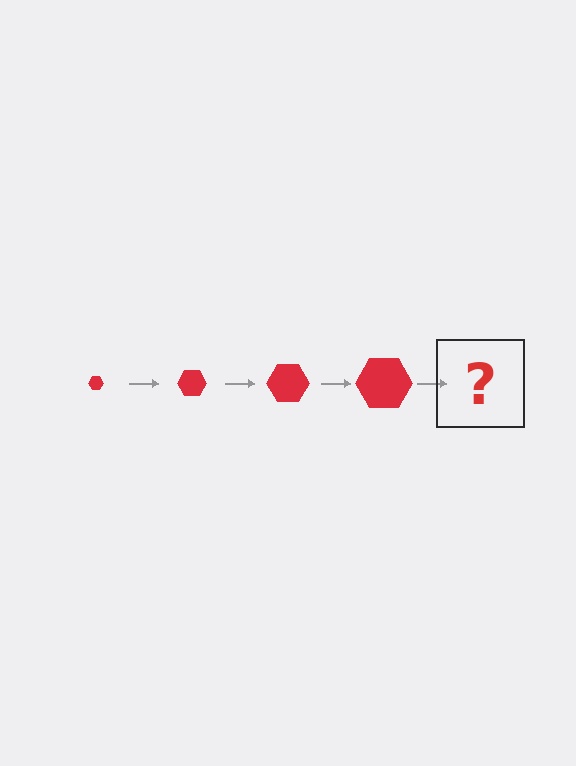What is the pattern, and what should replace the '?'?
The pattern is that the hexagon gets progressively larger each step. The '?' should be a red hexagon, larger than the previous one.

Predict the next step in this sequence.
The next step is a red hexagon, larger than the previous one.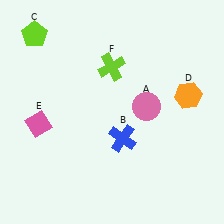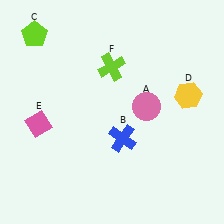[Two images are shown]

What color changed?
The hexagon (D) changed from orange in Image 1 to yellow in Image 2.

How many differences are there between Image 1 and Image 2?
There is 1 difference between the two images.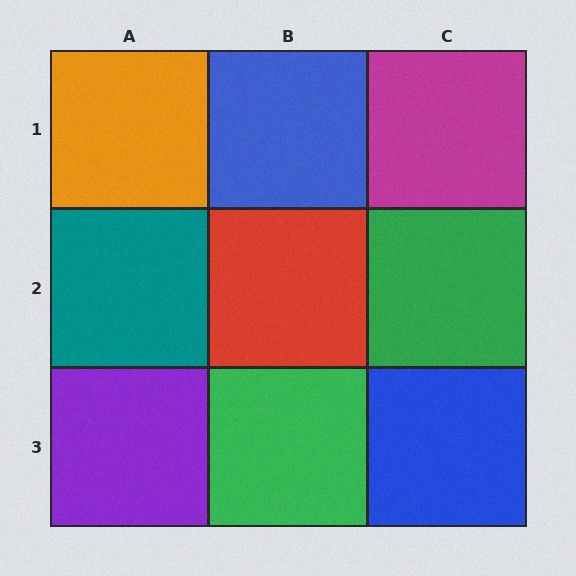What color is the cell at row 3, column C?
Blue.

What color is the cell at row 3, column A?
Purple.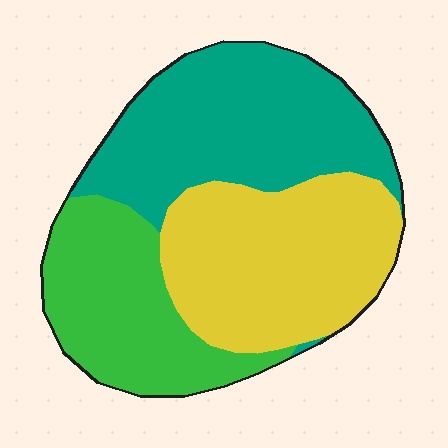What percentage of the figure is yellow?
Yellow covers 36% of the figure.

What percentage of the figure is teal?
Teal takes up about three eighths (3/8) of the figure.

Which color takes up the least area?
Green, at roughly 25%.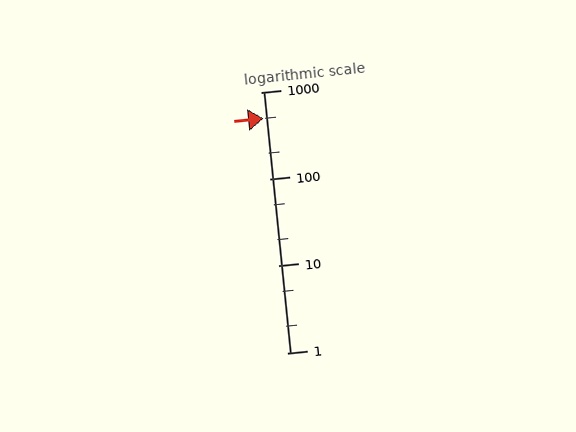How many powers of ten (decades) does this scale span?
The scale spans 3 decades, from 1 to 1000.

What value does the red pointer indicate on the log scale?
The pointer indicates approximately 500.